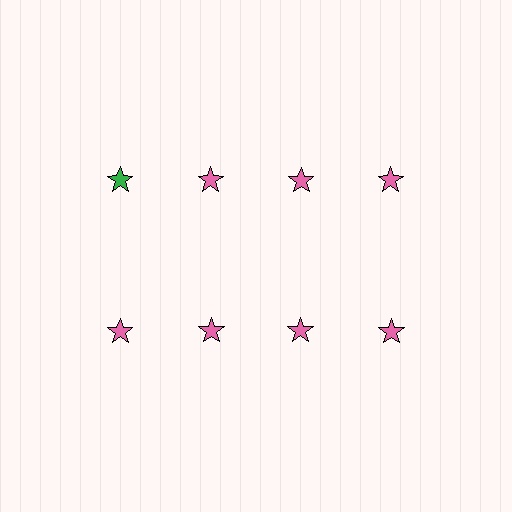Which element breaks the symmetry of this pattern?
The green star in the top row, leftmost column breaks the symmetry. All other shapes are pink stars.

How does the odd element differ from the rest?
It has a different color: green instead of pink.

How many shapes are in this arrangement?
There are 8 shapes arranged in a grid pattern.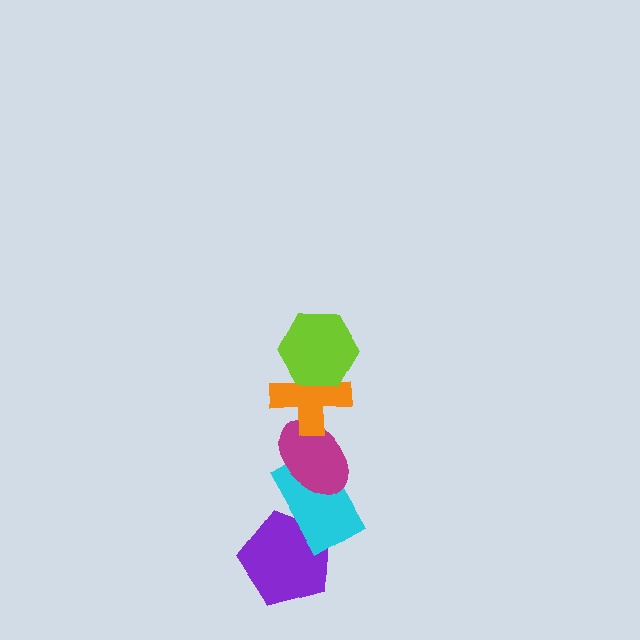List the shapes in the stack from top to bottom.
From top to bottom: the lime hexagon, the orange cross, the magenta ellipse, the cyan rectangle, the purple pentagon.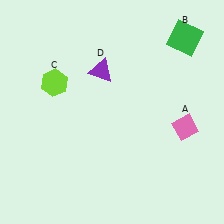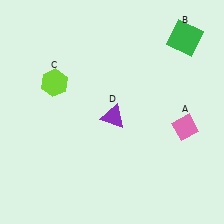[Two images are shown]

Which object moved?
The purple triangle (D) moved down.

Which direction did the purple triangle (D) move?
The purple triangle (D) moved down.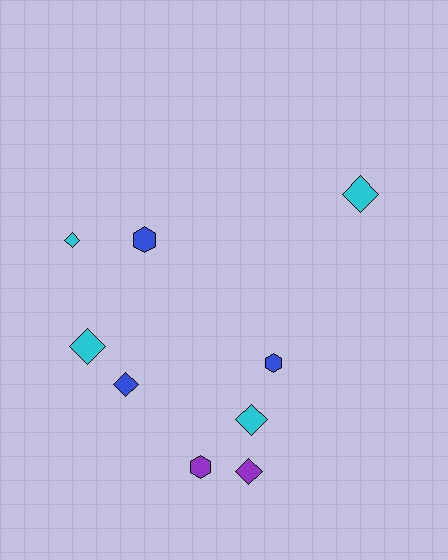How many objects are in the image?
There are 9 objects.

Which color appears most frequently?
Cyan, with 4 objects.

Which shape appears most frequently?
Diamond, with 6 objects.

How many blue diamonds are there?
There is 1 blue diamond.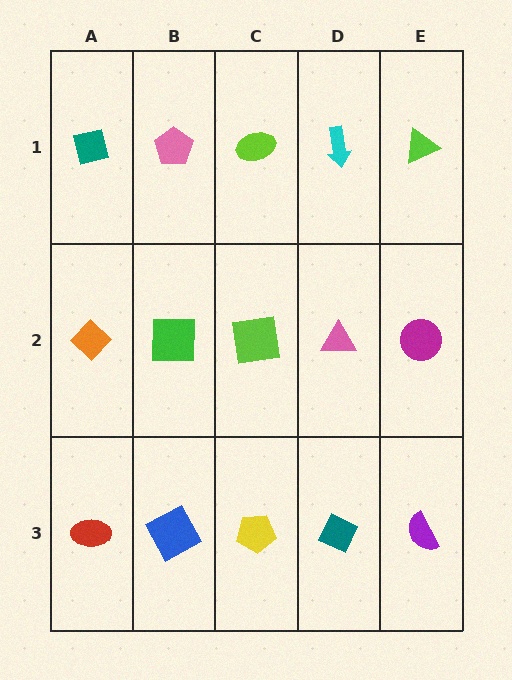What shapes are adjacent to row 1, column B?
A green square (row 2, column B), a teal square (row 1, column A), a lime ellipse (row 1, column C).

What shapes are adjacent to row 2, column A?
A teal square (row 1, column A), a red ellipse (row 3, column A), a green square (row 2, column B).